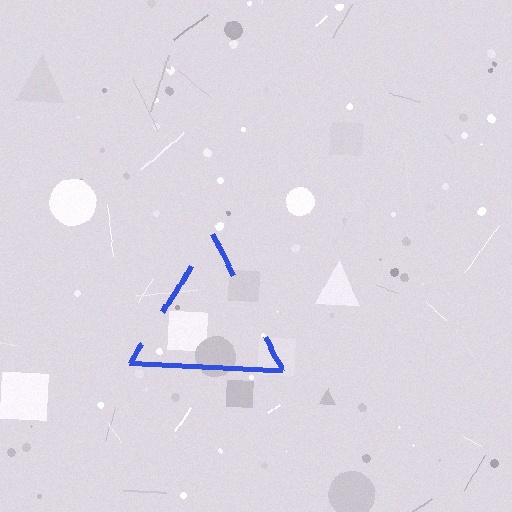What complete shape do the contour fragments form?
The contour fragments form a triangle.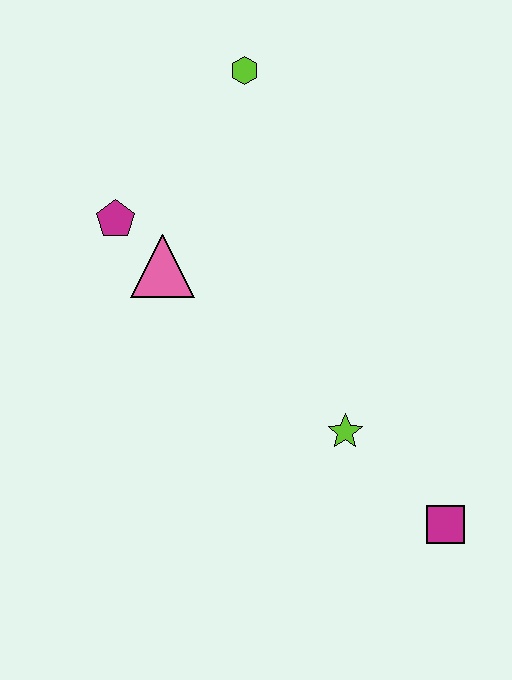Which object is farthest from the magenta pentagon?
The magenta square is farthest from the magenta pentagon.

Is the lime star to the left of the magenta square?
Yes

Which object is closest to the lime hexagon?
The magenta pentagon is closest to the lime hexagon.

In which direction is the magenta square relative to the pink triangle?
The magenta square is to the right of the pink triangle.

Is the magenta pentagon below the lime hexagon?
Yes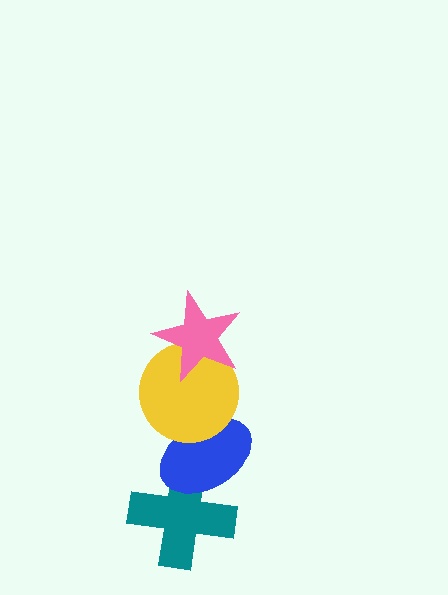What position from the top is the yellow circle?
The yellow circle is 2nd from the top.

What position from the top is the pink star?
The pink star is 1st from the top.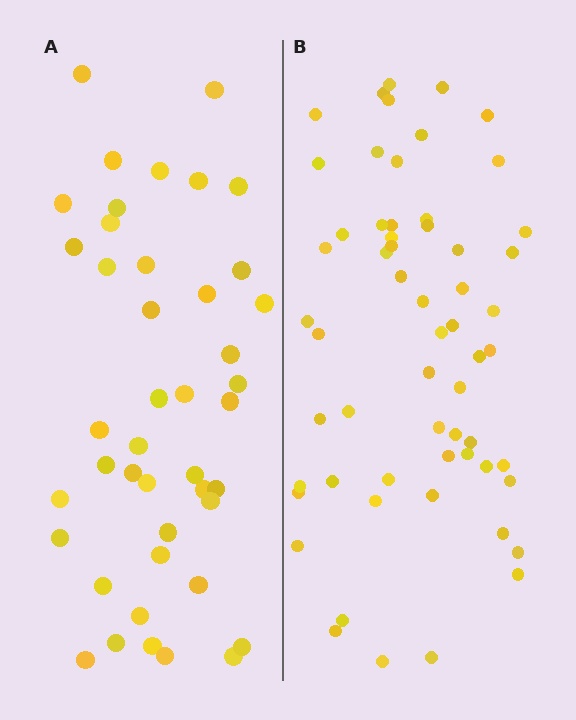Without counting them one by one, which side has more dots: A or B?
Region B (the right region) has more dots.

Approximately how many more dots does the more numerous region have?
Region B has approximately 15 more dots than region A.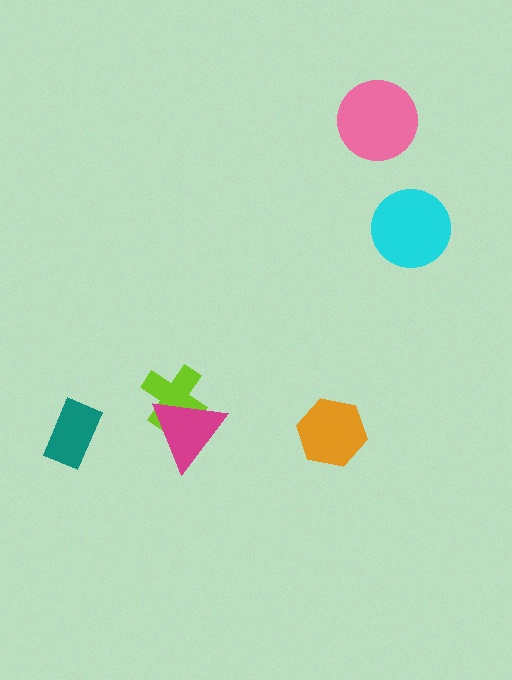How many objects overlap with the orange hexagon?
0 objects overlap with the orange hexagon.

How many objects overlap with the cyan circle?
0 objects overlap with the cyan circle.